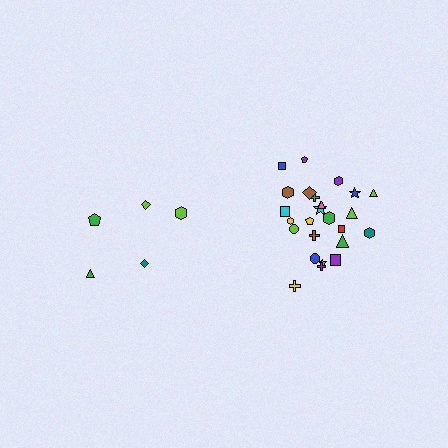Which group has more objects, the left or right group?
The right group.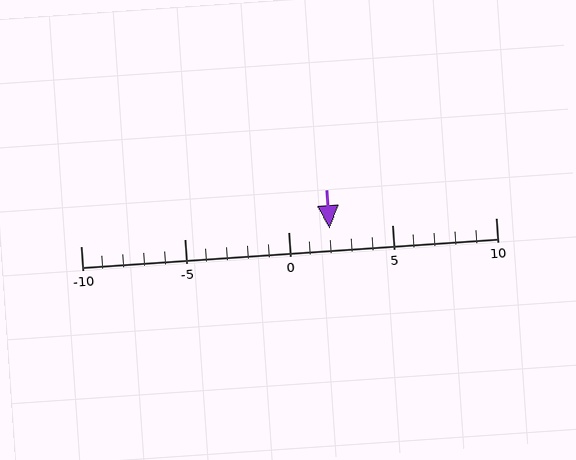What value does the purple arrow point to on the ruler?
The purple arrow points to approximately 2.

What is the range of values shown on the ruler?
The ruler shows values from -10 to 10.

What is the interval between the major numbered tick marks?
The major tick marks are spaced 5 units apart.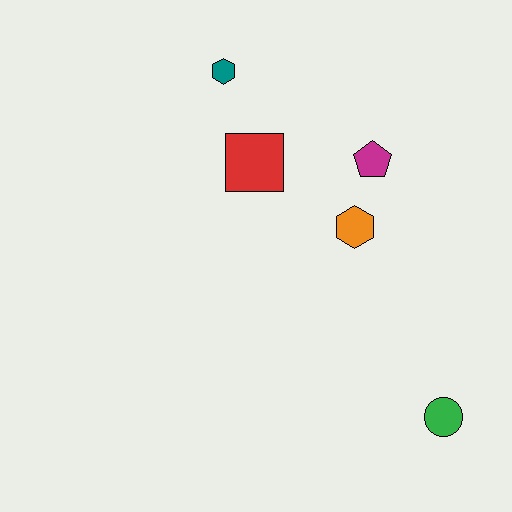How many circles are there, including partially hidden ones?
There is 1 circle.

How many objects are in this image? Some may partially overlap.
There are 5 objects.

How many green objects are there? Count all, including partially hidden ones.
There is 1 green object.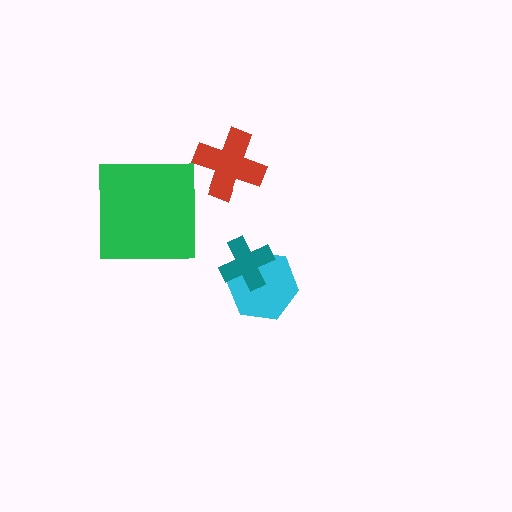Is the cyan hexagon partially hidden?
Yes, it is partially covered by another shape.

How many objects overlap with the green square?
0 objects overlap with the green square.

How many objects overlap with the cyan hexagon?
1 object overlaps with the cyan hexagon.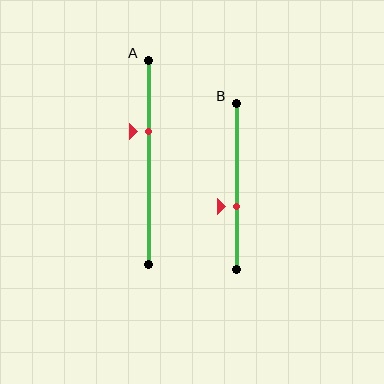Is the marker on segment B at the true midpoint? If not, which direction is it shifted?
No, the marker on segment B is shifted downward by about 12% of the segment length.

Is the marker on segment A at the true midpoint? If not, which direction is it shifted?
No, the marker on segment A is shifted upward by about 15% of the segment length.